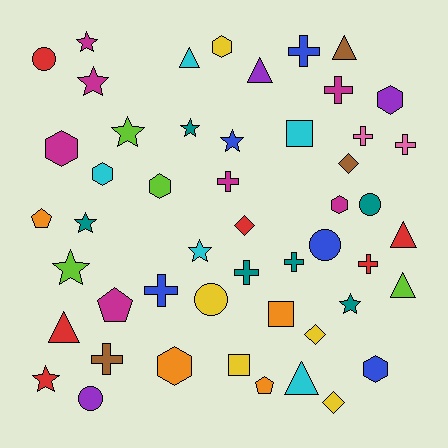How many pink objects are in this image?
There are 2 pink objects.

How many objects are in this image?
There are 50 objects.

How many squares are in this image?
There are 3 squares.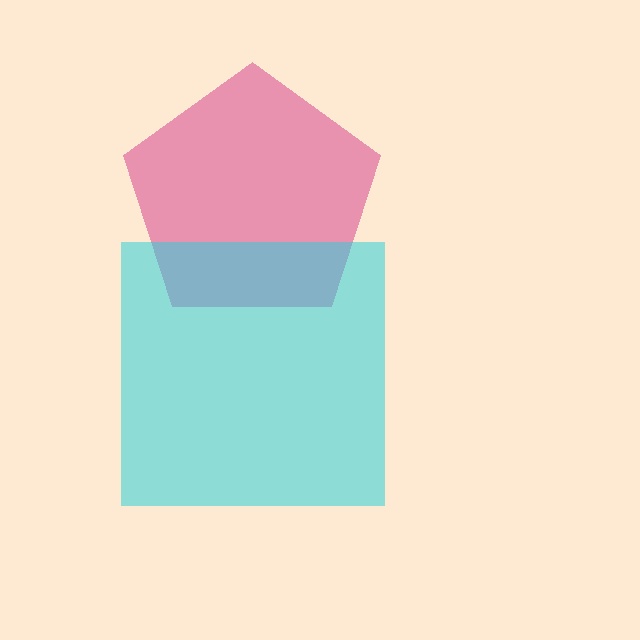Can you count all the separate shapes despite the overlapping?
Yes, there are 2 separate shapes.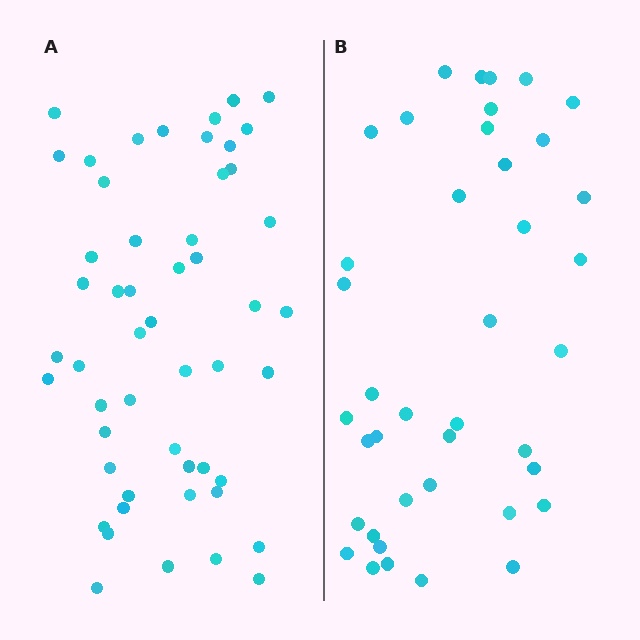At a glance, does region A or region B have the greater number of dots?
Region A (the left region) has more dots.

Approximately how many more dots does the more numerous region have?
Region A has roughly 12 or so more dots than region B.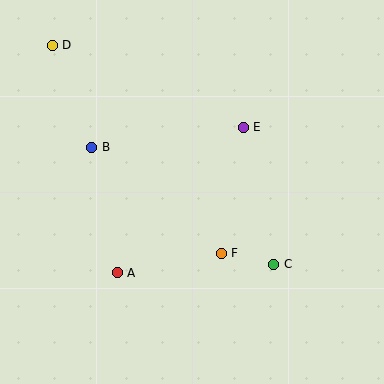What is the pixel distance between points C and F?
The distance between C and F is 54 pixels.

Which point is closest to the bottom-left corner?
Point A is closest to the bottom-left corner.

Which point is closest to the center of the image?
Point F at (221, 253) is closest to the center.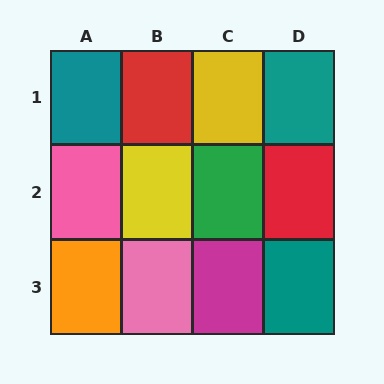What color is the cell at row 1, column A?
Teal.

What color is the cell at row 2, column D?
Red.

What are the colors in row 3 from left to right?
Orange, pink, magenta, teal.